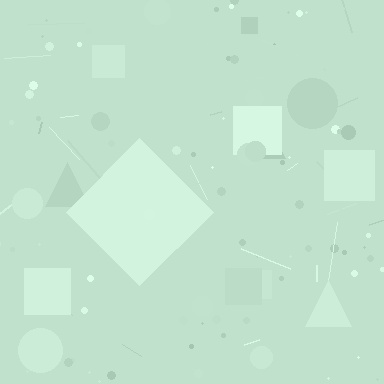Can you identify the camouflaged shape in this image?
The camouflaged shape is a diamond.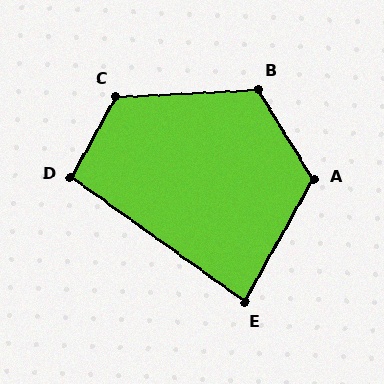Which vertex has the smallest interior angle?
E, at approximately 84 degrees.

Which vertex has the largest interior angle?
C, at approximately 122 degrees.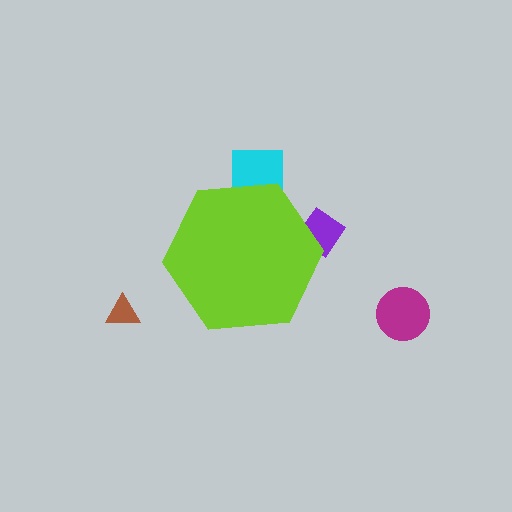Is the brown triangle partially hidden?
No, the brown triangle is fully visible.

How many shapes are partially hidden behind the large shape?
2 shapes are partially hidden.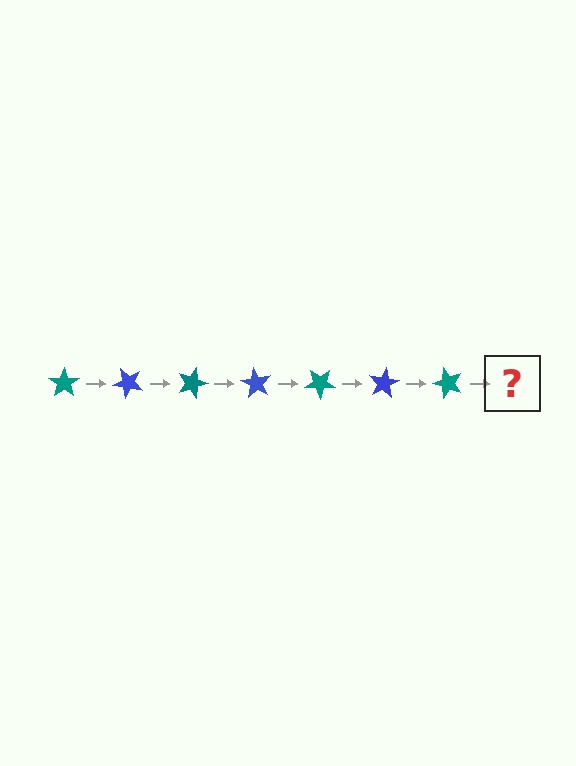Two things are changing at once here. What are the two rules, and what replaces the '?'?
The two rules are that it rotates 45 degrees each step and the color cycles through teal and blue. The '?' should be a blue star, rotated 315 degrees from the start.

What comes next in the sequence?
The next element should be a blue star, rotated 315 degrees from the start.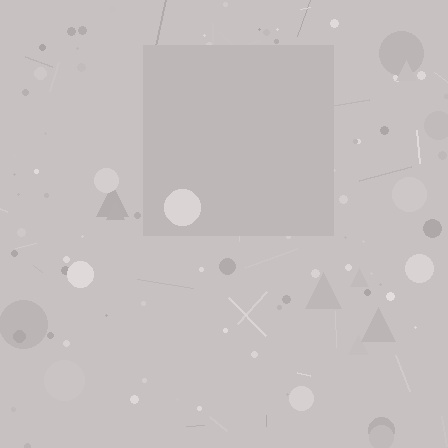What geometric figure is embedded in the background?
A square is embedded in the background.